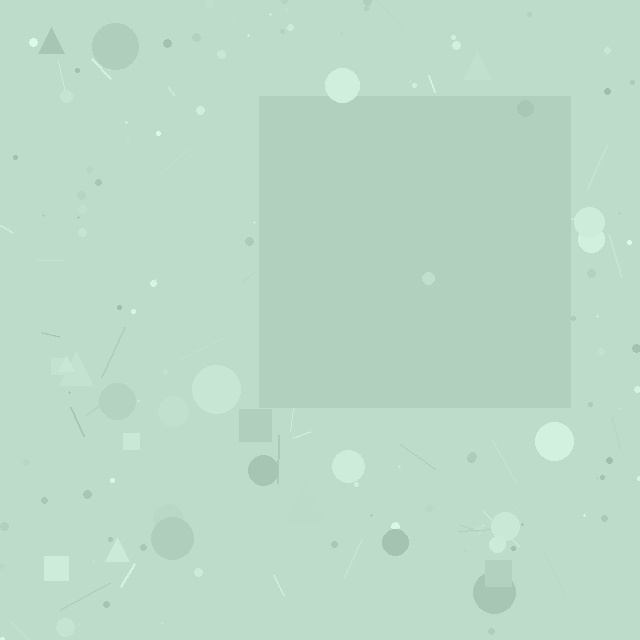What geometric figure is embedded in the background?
A square is embedded in the background.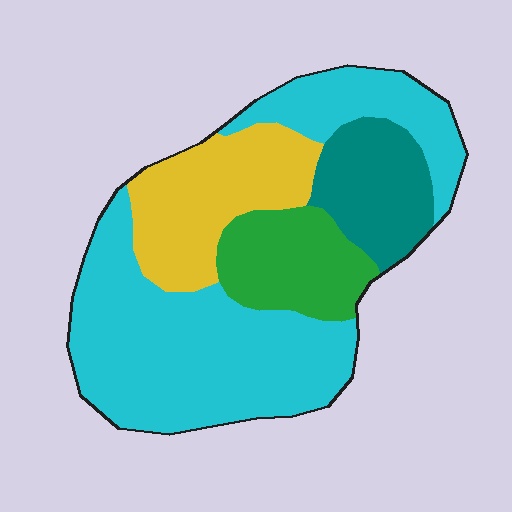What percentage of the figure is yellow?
Yellow takes up about one fifth (1/5) of the figure.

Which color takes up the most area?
Cyan, at roughly 50%.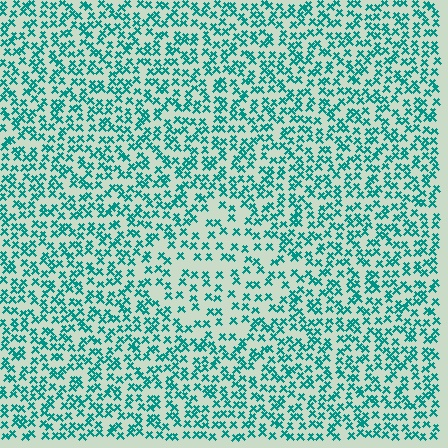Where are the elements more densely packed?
The elements are more densely packed outside the diamond boundary.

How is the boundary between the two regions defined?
The boundary is defined by a change in element density (approximately 1.7x ratio). All elements are the same color, size, and shape.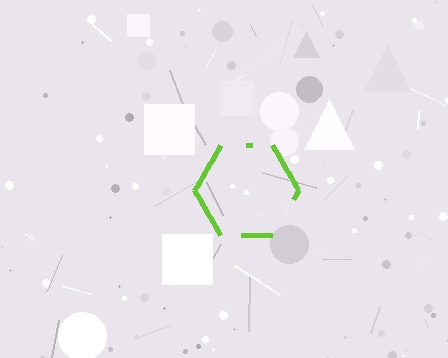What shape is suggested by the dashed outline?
The dashed outline suggests a hexagon.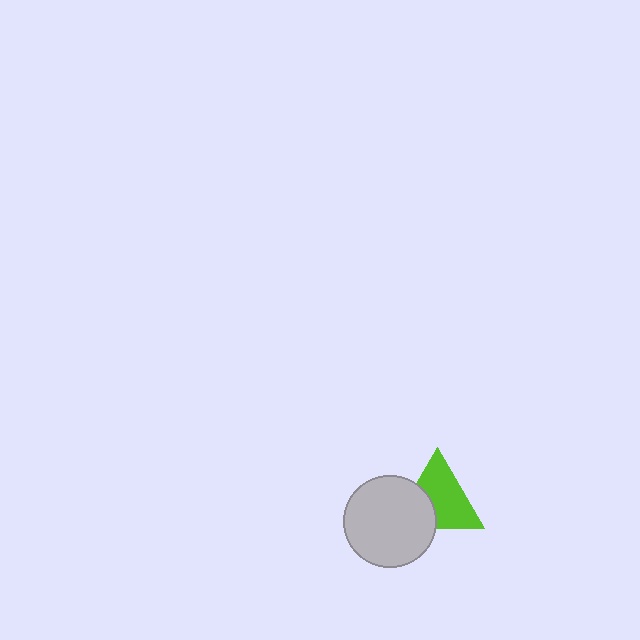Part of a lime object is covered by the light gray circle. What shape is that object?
It is a triangle.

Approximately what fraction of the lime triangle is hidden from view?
Roughly 34% of the lime triangle is hidden behind the light gray circle.